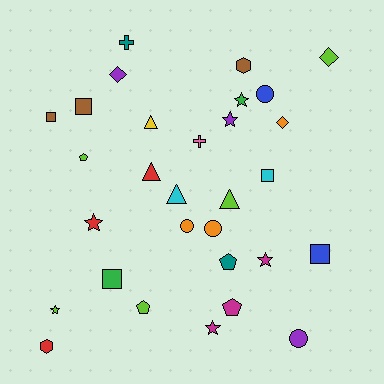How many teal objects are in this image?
There are 2 teal objects.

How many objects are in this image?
There are 30 objects.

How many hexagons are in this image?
There are 2 hexagons.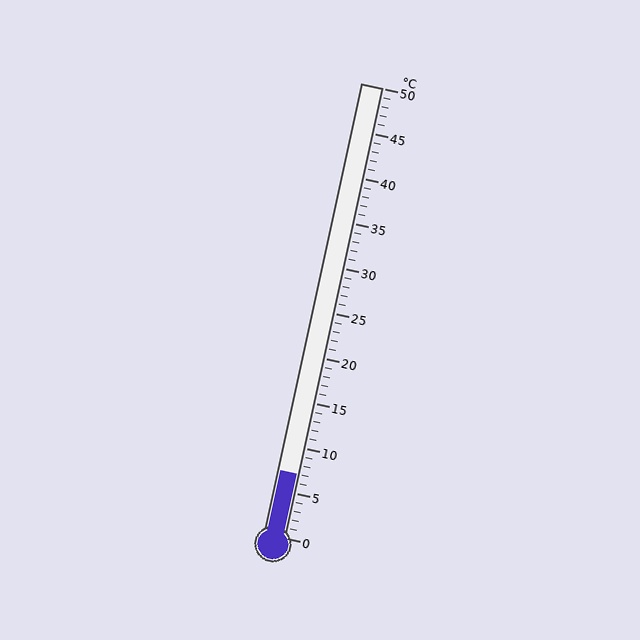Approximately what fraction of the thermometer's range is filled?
The thermometer is filled to approximately 15% of its range.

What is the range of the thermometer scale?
The thermometer scale ranges from 0°C to 50°C.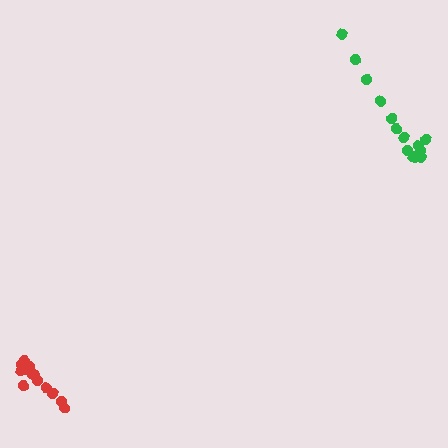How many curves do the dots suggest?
There are 2 distinct paths.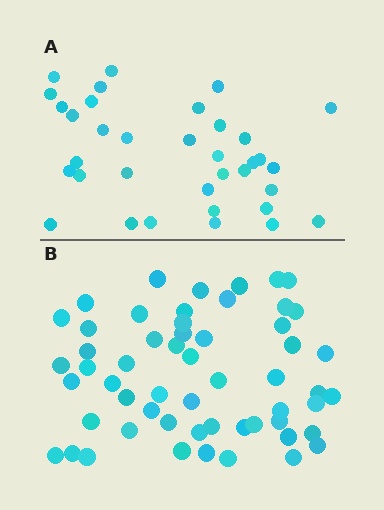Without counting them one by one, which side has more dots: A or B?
Region B (the bottom region) has more dots.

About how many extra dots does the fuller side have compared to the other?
Region B has approximately 20 more dots than region A.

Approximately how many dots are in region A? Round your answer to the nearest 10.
About 40 dots. (The exact count is 35, which rounds to 40.)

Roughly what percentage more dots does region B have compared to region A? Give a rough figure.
About 60% more.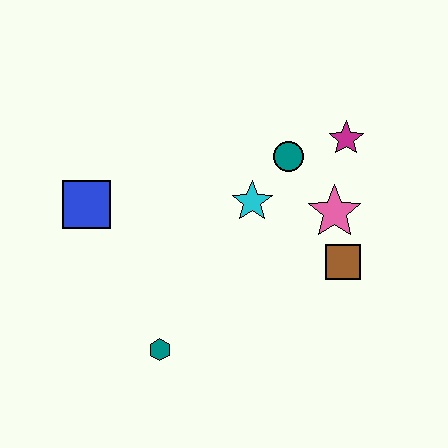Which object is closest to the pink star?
The brown square is closest to the pink star.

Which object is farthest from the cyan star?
The teal hexagon is farthest from the cyan star.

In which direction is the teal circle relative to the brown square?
The teal circle is above the brown square.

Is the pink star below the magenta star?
Yes